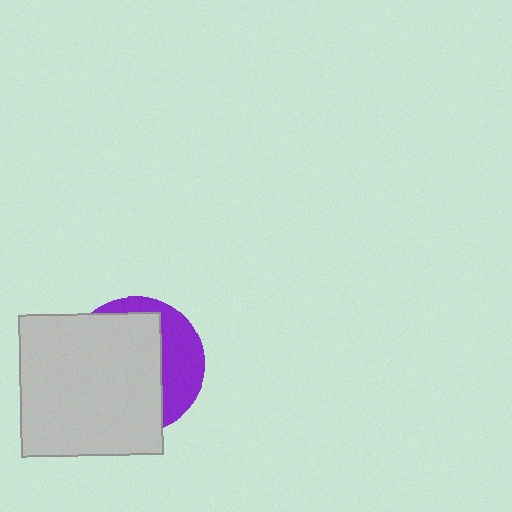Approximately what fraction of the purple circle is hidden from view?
Roughly 67% of the purple circle is hidden behind the light gray rectangle.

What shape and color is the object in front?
The object in front is a light gray rectangle.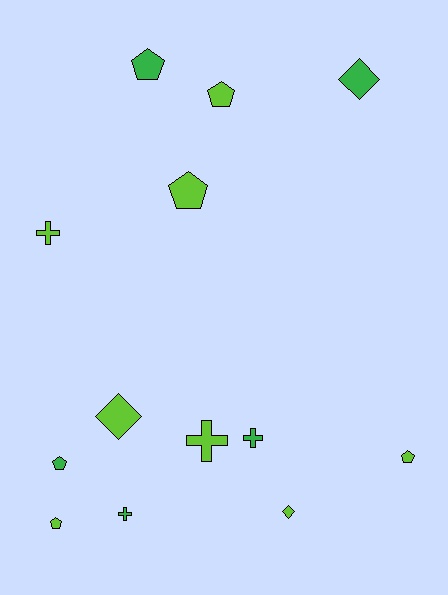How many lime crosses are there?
There are 2 lime crosses.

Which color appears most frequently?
Lime, with 8 objects.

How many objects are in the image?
There are 13 objects.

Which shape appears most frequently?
Pentagon, with 6 objects.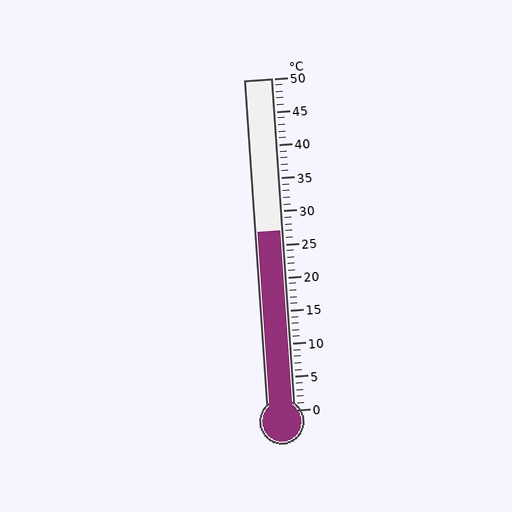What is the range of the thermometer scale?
The thermometer scale ranges from 0°C to 50°C.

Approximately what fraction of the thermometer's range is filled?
The thermometer is filled to approximately 55% of its range.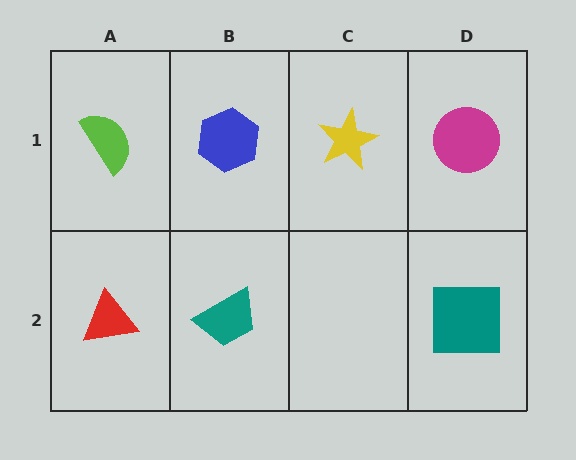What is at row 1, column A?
A lime semicircle.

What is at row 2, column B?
A teal trapezoid.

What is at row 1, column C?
A yellow star.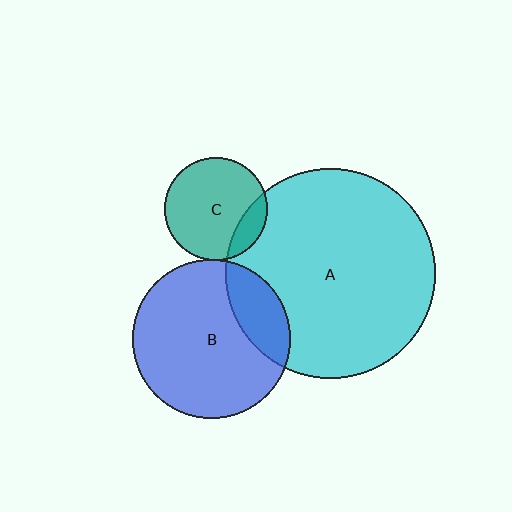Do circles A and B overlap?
Yes.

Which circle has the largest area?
Circle A (cyan).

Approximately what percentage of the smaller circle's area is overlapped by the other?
Approximately 20%.